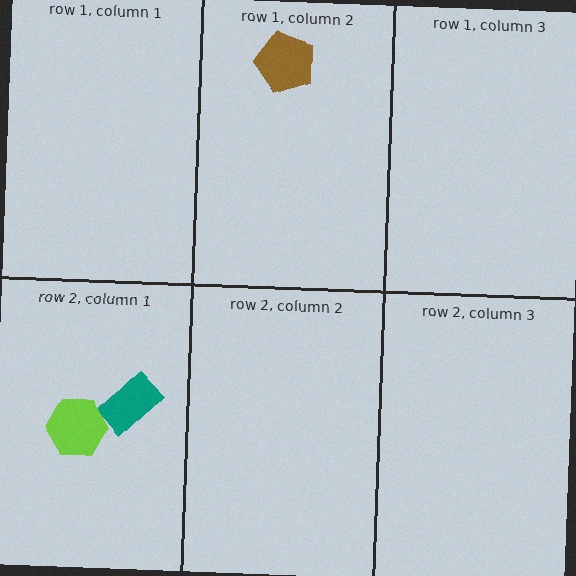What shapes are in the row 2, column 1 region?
The teal rectangle, the lime hexagon.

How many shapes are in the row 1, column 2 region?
1.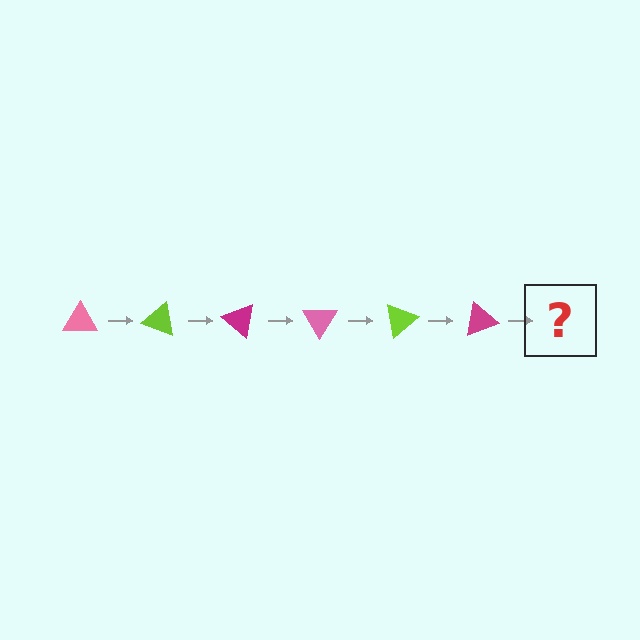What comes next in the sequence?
The next element should be a pink triangle, rotated 120 degrees from the start.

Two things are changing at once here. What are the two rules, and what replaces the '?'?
The two rules are that it rotates 20 degrees each step and the color cycles through pink, lime, and magenta. The '?' should be a pink triangle, rotated 120 degrees from the start.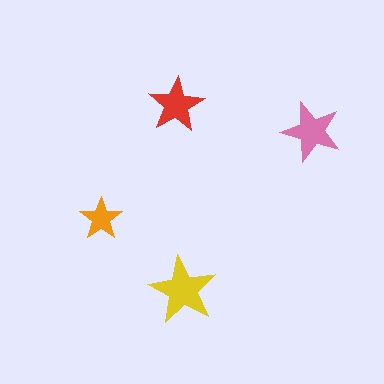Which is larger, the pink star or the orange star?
The pink one.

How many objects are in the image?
There are 4 objects in the image.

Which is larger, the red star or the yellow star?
The yellow one.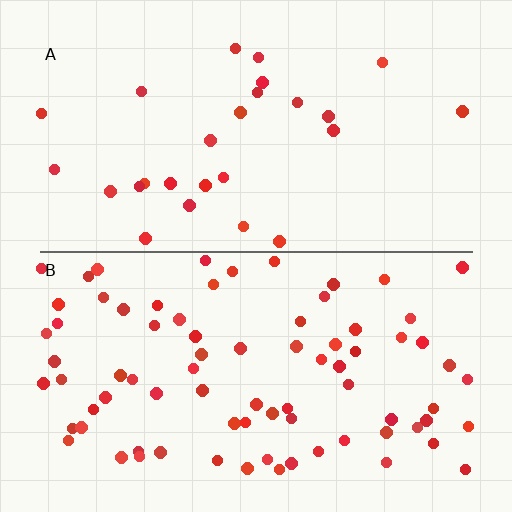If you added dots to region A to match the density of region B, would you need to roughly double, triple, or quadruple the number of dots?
Approximately triple.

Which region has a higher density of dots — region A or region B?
B (the bottom).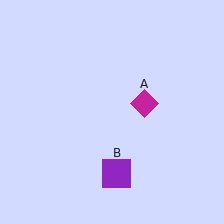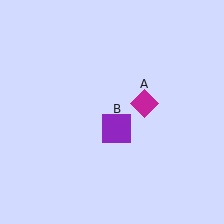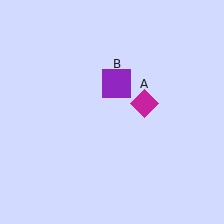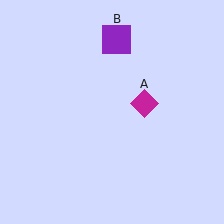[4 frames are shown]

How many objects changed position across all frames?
1 object changed position: purple square (object B).